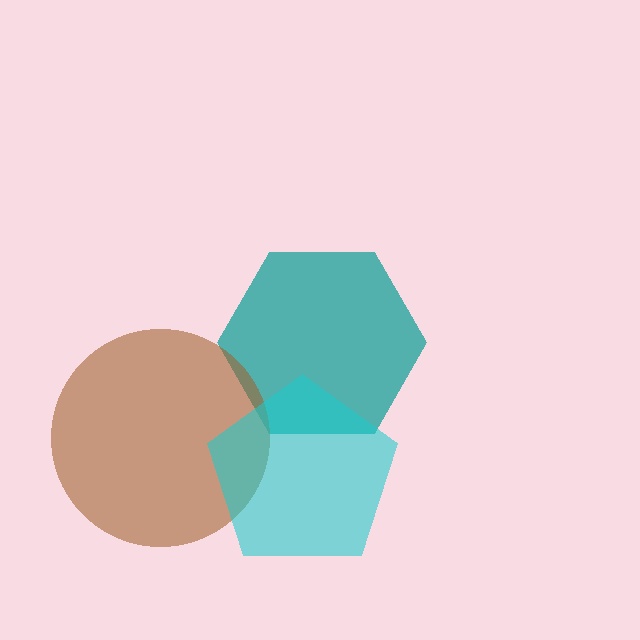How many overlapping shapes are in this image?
There are 3 overlapping shapes in the image.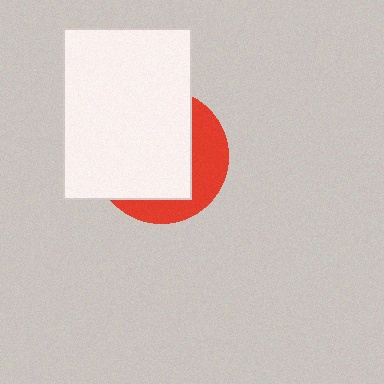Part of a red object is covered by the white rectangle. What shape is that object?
It is a circle.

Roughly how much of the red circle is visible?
A small part of it is visible (roughly 34%).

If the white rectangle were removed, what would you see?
You would see the complete red circle.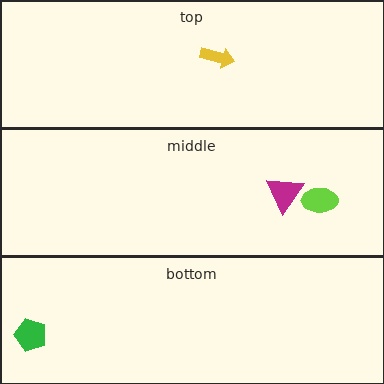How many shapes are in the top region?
1.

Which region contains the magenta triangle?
The middle region.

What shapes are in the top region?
The yellow arrow.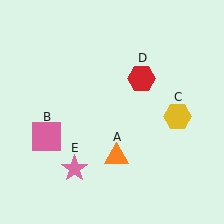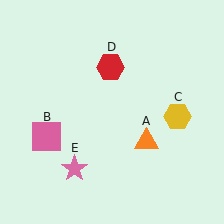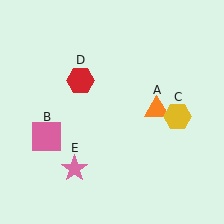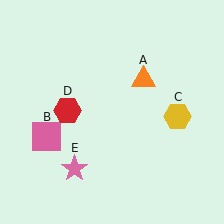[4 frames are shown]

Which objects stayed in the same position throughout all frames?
Pink square (object B) and yellow hexagon (object C) and pink star (object E) remained stationary.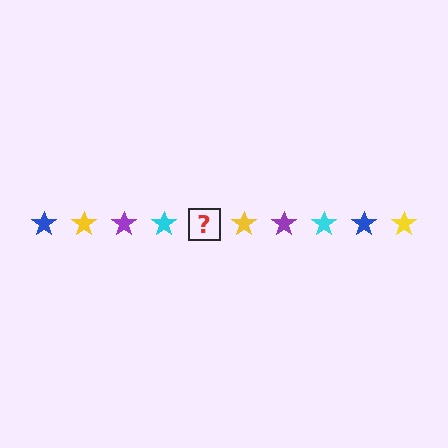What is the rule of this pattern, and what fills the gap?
The rule is that the pattern cycles through blue, yellow, purple, cyan stars. The gap should be filled with a blue star.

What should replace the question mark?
The question mark should be replaced with a blue star.